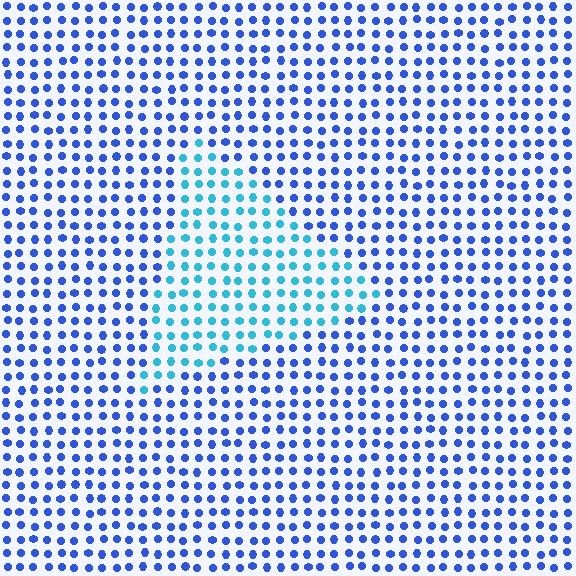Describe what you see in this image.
The image is filled with small blue elements in a uniform arrangement. A triangle-shaped region is visible where the elements are tinted to a slightly different hue, forming a subtle color boundary.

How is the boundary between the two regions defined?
The boundary is defined purely by a slight shift in hue (about 38 degrees). Spacing, size, and orientation are identical on both sides.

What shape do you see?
I see a triangle.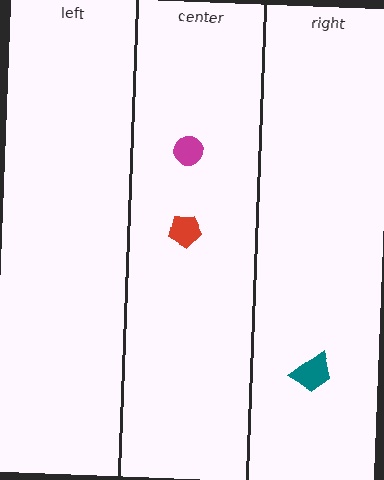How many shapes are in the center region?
2.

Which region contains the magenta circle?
The center region.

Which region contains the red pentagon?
The center region.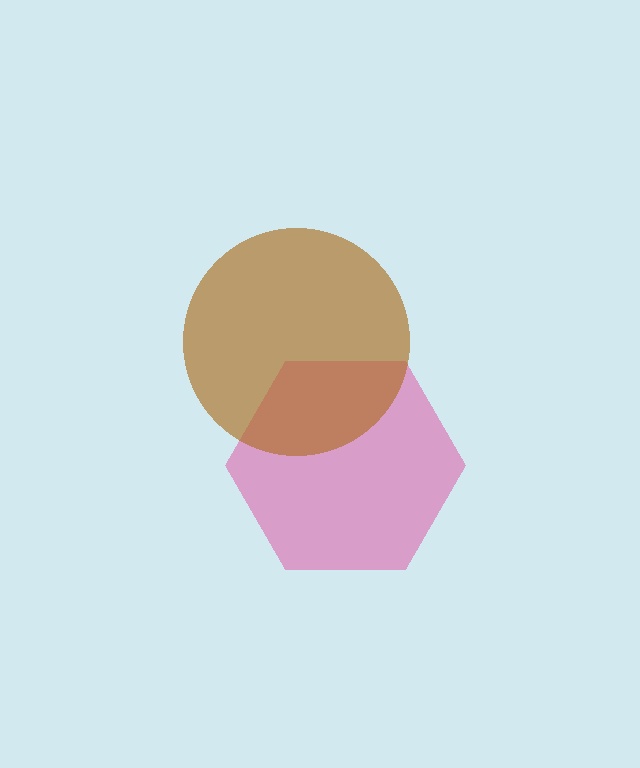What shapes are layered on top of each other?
The layered shapes are: a pink hexagon, a brown circle.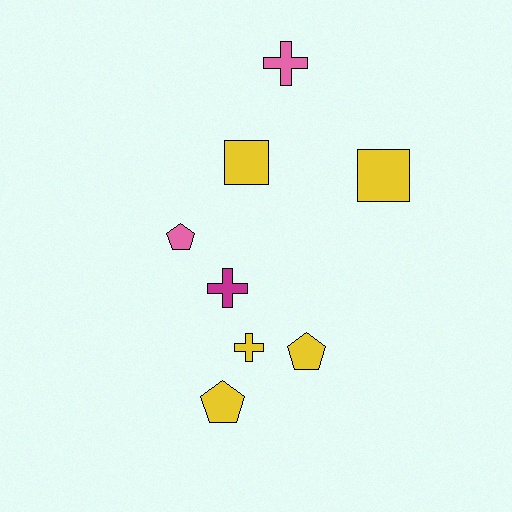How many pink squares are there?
There are no pink squares.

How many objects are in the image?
There are 8 objects.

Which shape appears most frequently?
Pentagon, with 3 objects.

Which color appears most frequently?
Yellow, with 5 objects.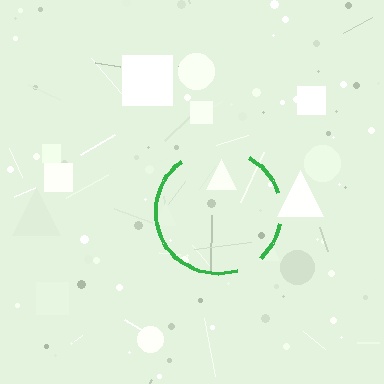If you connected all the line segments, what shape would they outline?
They would outline a circle.